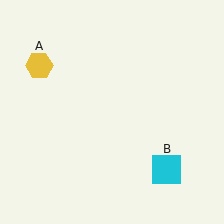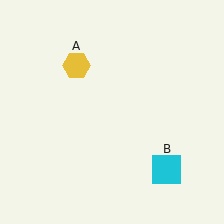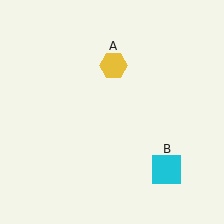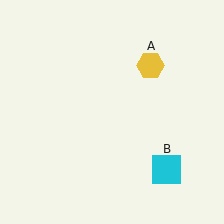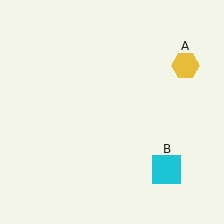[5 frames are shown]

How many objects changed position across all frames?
1 object changed position: yellow hexagon (object A).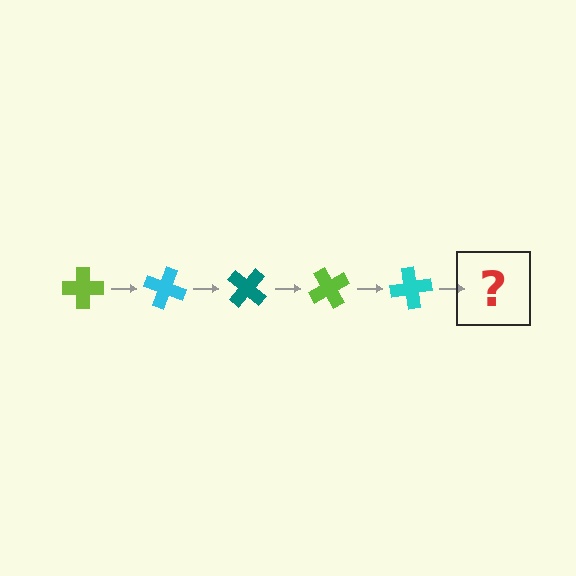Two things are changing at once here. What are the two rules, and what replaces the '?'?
The two rules are that it rotates 20 degrees each step and the color cycles through lime, cyan, and teal. The '?' should be a teal cross, rotated 100 degrees from the start.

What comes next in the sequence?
The next element should be a teal cross, rotated 100 degrees from the start.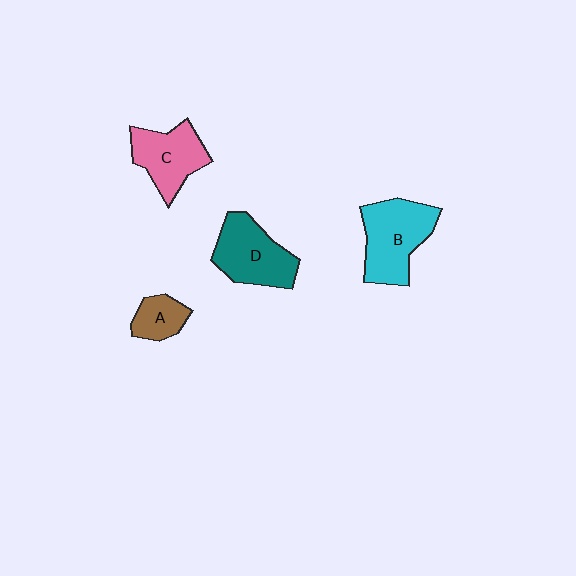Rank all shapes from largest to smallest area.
From largest to smallest: B (cyan), D (teal), C (pink), A (brown).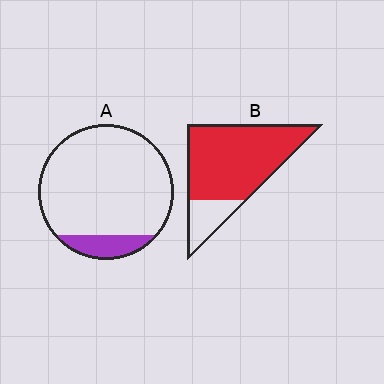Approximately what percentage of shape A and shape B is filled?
A is approximately 15% and B is approximately 80%.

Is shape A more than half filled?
No.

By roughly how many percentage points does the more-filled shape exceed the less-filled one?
By roughly 70 percentage points (B over A).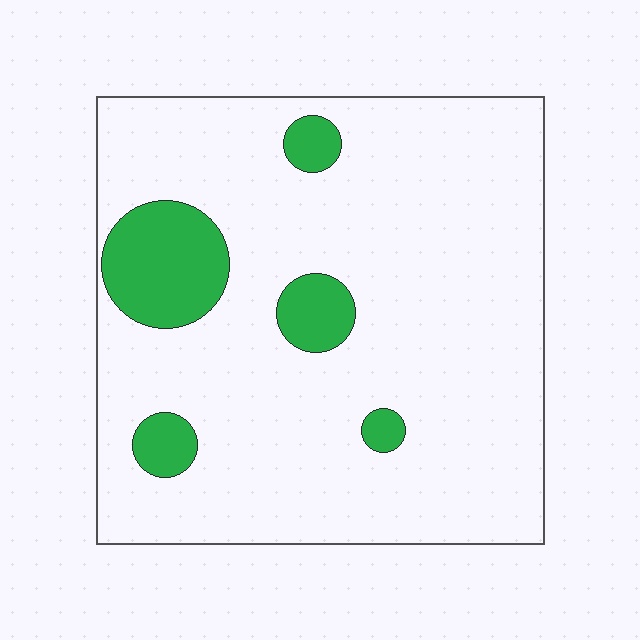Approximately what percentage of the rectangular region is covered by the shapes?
Approximately 15%.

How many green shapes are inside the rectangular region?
5.